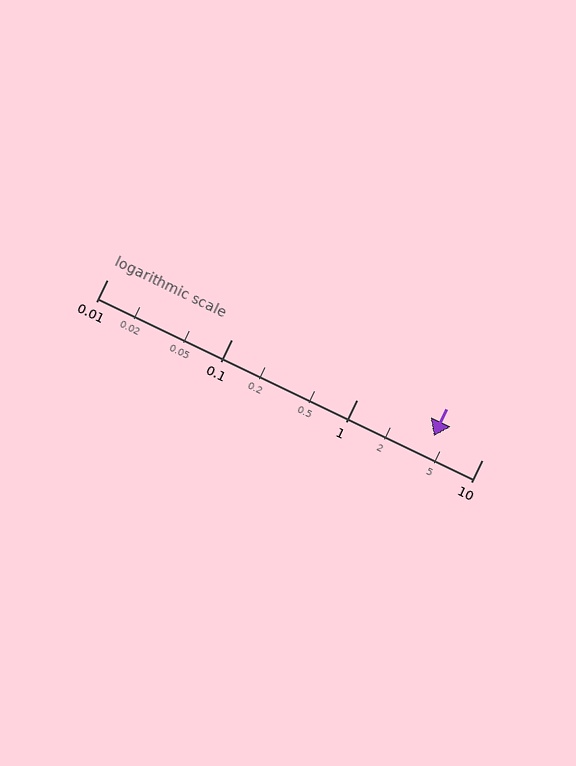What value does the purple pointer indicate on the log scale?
The pointer indicates approximately 4.1.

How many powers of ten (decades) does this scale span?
The scale spans 3 decades, from 0.01 to 10.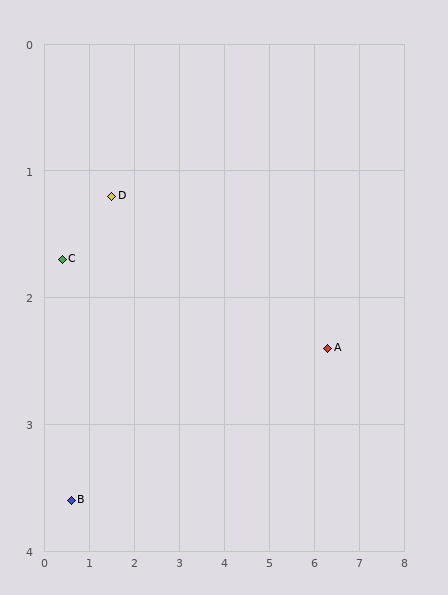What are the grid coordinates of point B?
Point B is at approximately (0.6, 3.6).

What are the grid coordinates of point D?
Point D is at approximately (1.5, 1.2).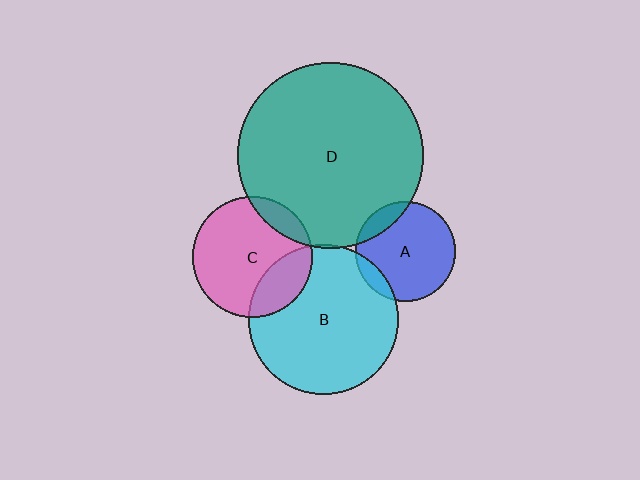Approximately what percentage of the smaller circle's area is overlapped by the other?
Approximately 25%.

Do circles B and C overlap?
Yes.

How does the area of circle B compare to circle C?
Approximately 1.5 times.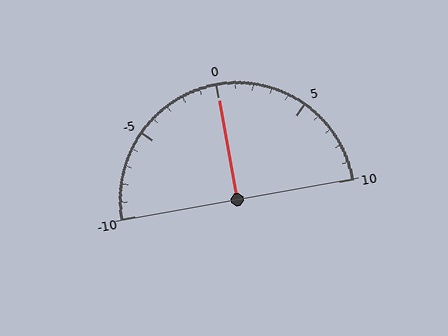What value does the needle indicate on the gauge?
The needle indicates approximately 0.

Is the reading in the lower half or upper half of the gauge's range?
The reading is in the upper half of the range (-10 to 10).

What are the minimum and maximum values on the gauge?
The gauge ranges from -10 to 10.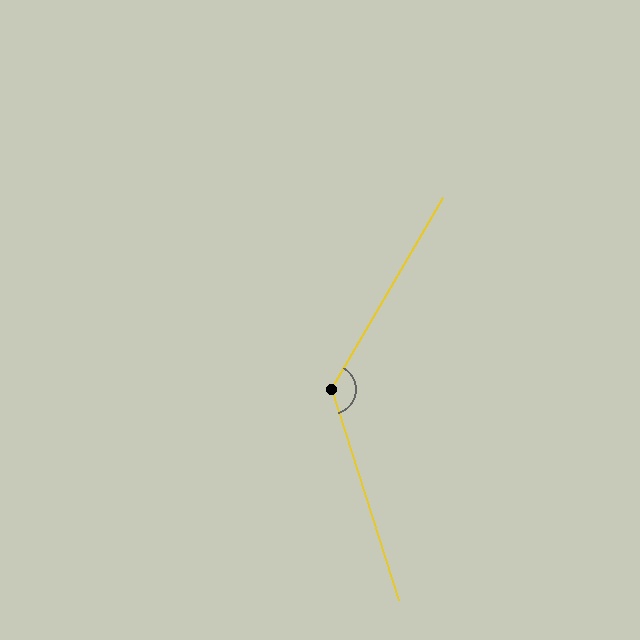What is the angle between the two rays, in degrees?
Approximately 132 degrees.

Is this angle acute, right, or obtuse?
It is obtuse.